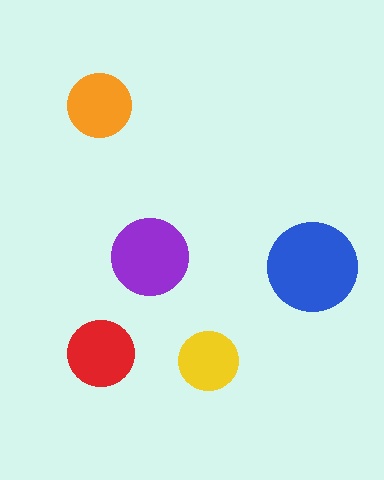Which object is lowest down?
The yellow circle is bottommost.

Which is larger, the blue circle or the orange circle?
The blue one.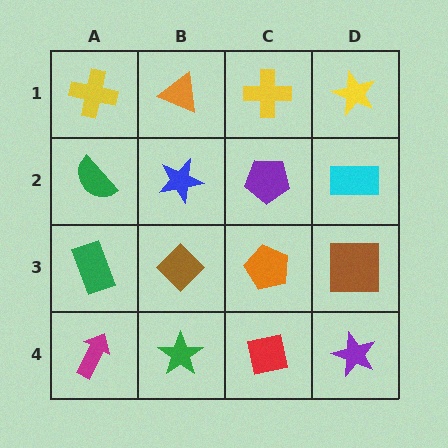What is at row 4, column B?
A green star.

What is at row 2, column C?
A purple pentagon.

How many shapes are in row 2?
4 shapes.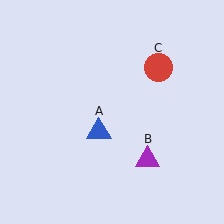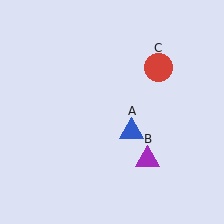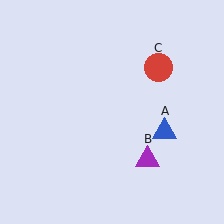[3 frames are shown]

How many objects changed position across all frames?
1 object changed position: blue triangle (object A).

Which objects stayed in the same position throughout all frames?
Purple triangle (object B) and red circle (object C) remained stationary.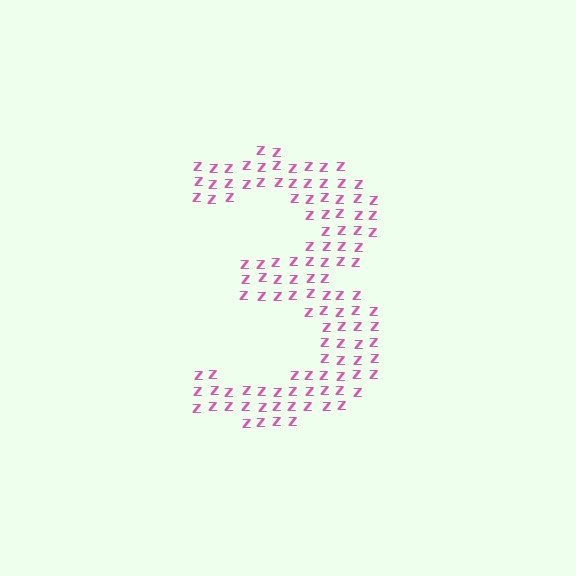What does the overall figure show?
The overall figure shows the digit 3.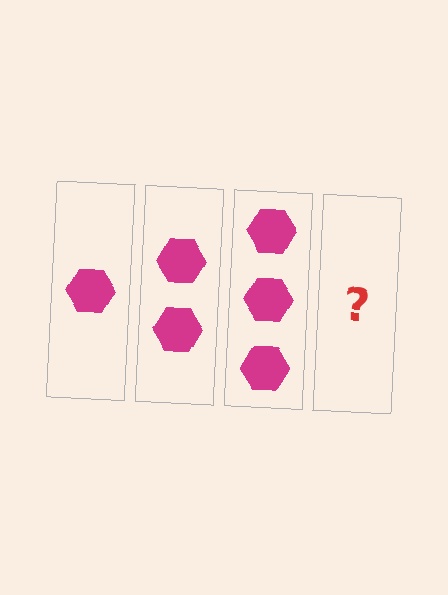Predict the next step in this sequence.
The next step is 4 hexagons.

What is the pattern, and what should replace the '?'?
The pattern is that each step adds one more hexagon. The '?' should be 4 hexagons.